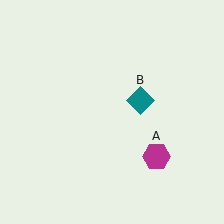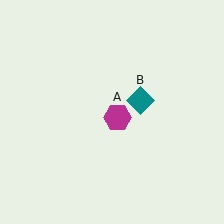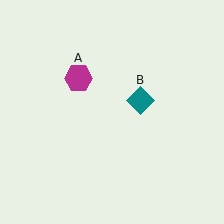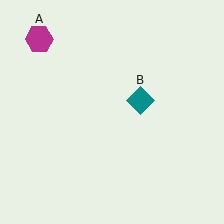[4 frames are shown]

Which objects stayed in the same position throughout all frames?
Teal diamond (object B) remained stationary.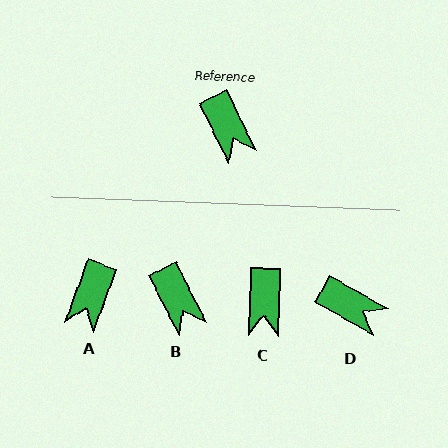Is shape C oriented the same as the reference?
No, it is off by about 29 degrees.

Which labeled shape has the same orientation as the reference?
B.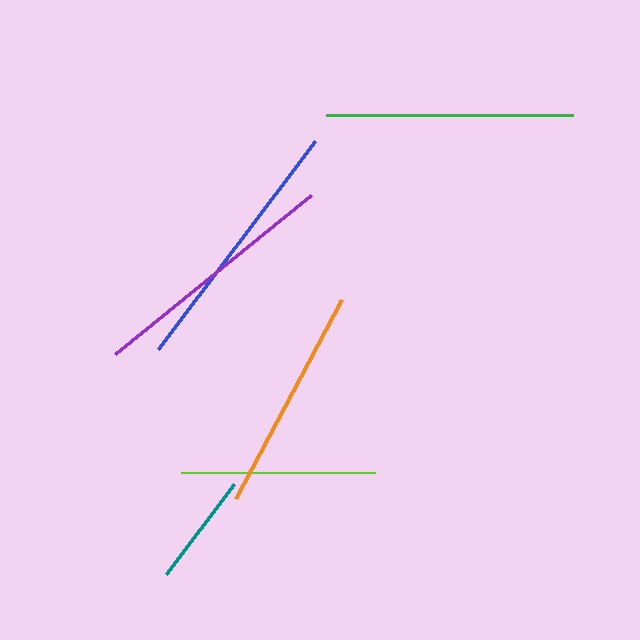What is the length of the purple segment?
The purple segment is approximately 253 pixels long.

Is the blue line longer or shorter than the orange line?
The blue line is longer than the orange line.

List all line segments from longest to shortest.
From longest to shortest: blue, purple, green, orange, lime, teal.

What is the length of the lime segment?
The lime segment is approximately 194 pixels long.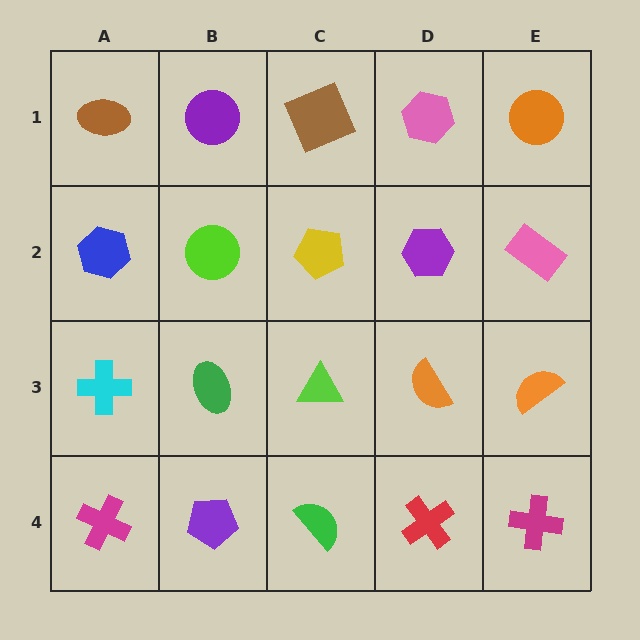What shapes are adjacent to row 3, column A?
A blue hexagon (row 2, column A), a magenta cross (row 4, column A), a green ellipse (row 3, column B).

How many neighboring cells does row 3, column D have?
4.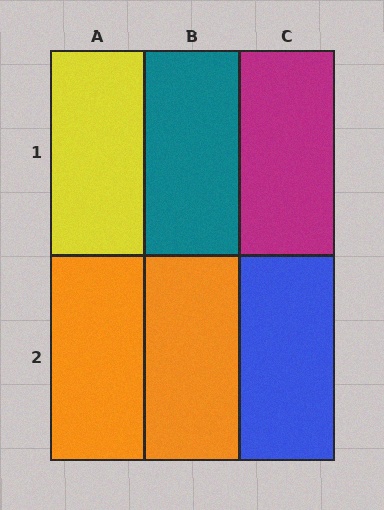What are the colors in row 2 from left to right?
Orange, orange, blue.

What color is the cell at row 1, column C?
Magenta.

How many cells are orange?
2 cells are orange.